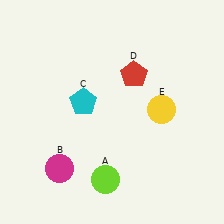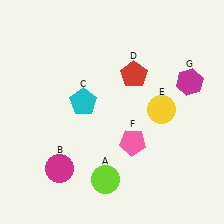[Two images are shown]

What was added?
A pink pentagon (F), a magenta hexagon (G) were added in Image 2.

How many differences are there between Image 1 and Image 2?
There are 2 differences between the two images.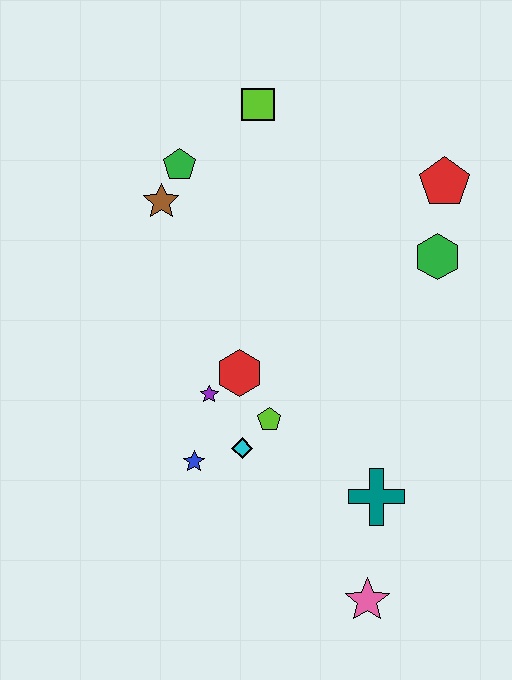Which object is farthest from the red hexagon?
The red pentagon is farthest from the red hexagon.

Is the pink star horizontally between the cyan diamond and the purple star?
No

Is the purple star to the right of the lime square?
No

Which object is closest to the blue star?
The cyan diamond is closest to the blue star.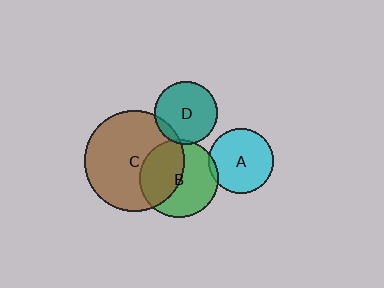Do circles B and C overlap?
Yes.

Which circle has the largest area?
Circle C (brown).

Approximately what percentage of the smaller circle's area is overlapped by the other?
Approximately 45%.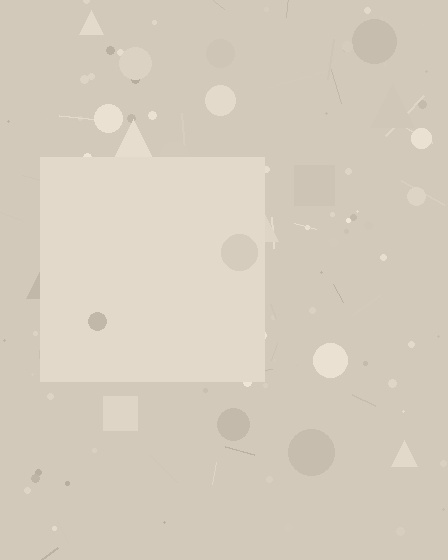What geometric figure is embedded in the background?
A square is embedded in the background.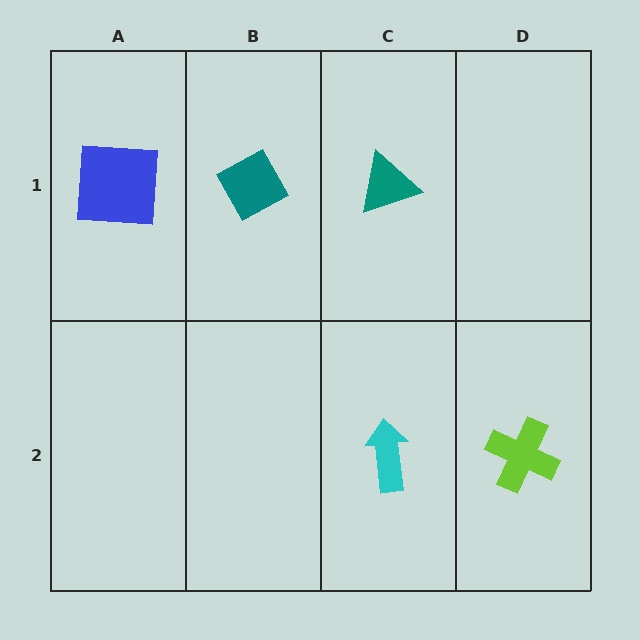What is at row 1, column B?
A teal diamond.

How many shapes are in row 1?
3 shapes.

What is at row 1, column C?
A teal triangle.